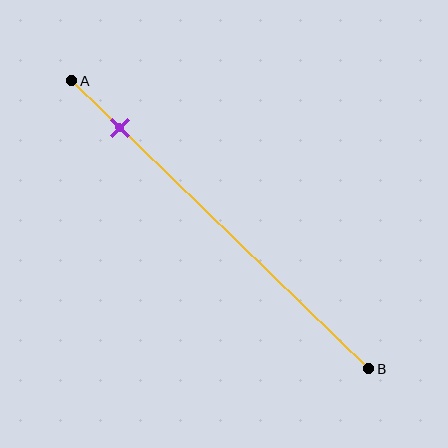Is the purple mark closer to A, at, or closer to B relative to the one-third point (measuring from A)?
The purple mark is closer to point A than the one-third point of segment AB.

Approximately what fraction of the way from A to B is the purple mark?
The purple mark is approximately 15% of the way from A to B.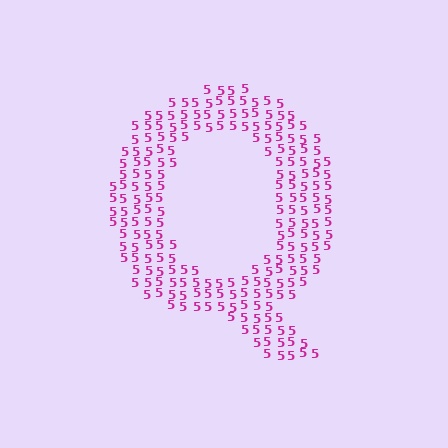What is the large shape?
The large shape is the letter Q.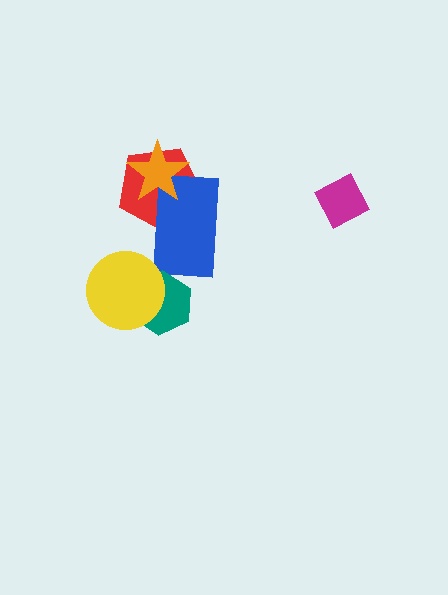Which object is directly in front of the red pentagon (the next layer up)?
The blue rectangle is directly in front of the red pentagon.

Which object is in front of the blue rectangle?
The orange star is in front of the blue rectangle.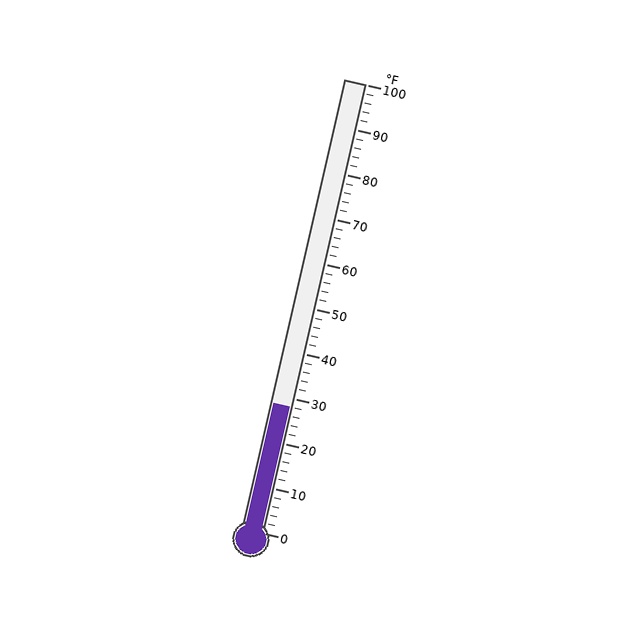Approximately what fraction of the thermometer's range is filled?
The thermometer is filled to approximately 30% of its range.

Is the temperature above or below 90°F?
The temperature is below 90°F.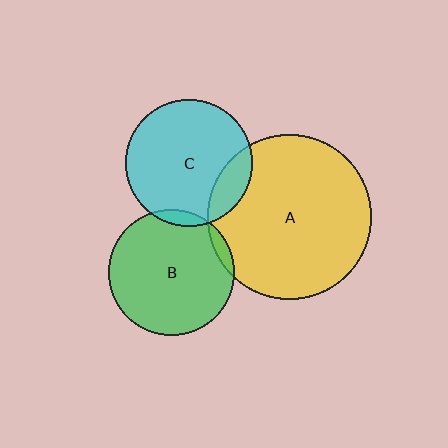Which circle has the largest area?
Circle A (yellow).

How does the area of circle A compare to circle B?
Approximately 1.7 times.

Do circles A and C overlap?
Yes.